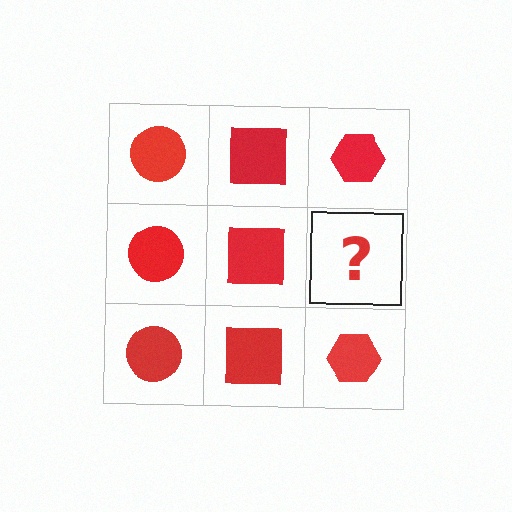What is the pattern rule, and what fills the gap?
The rule is that each column has a consistent shape. The gap should be filled with a red hexagon.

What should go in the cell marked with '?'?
The missing cell should contain a red hexagon.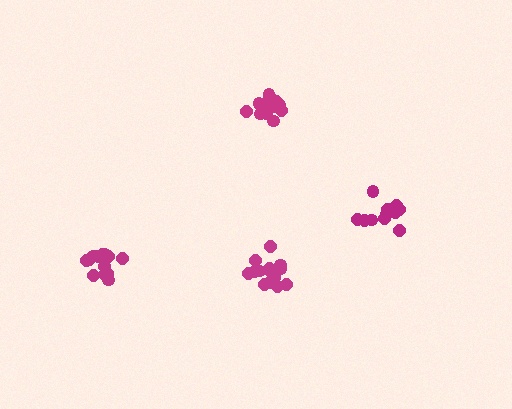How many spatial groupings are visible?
There are 4 spatial groupings.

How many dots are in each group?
Group 1: 13 dots, Group 2: 14 dots, Group 3: 11 dots, Group 4: 15 dots (53 total).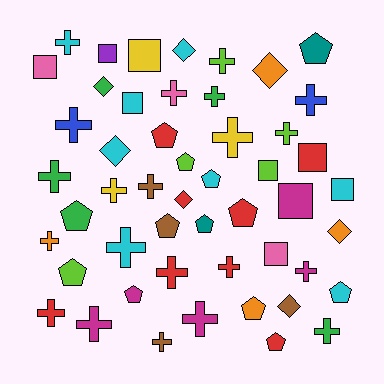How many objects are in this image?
There are 50 objects.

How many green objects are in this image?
There are 5 green objects.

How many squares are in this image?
There are 9 squares.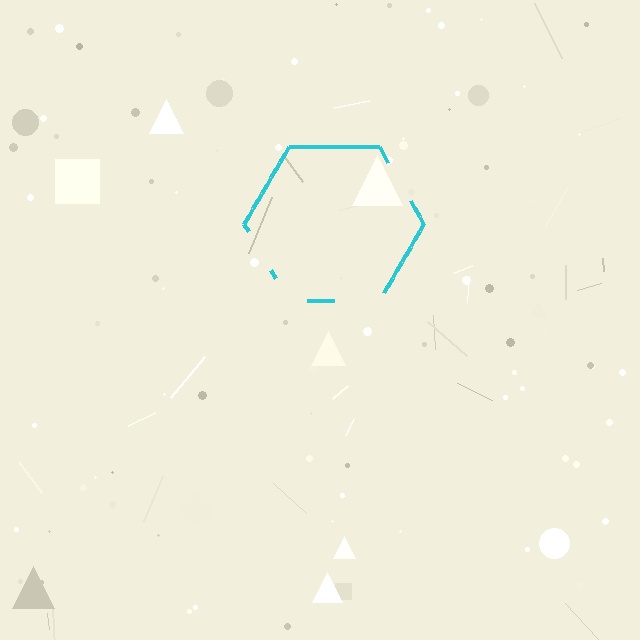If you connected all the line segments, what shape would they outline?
They would outline a hexagon.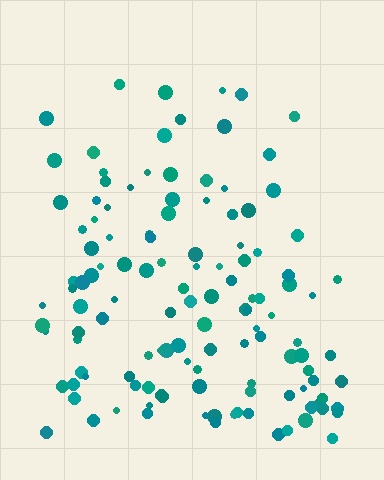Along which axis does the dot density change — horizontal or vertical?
Vertical.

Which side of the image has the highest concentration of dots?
The bottom.